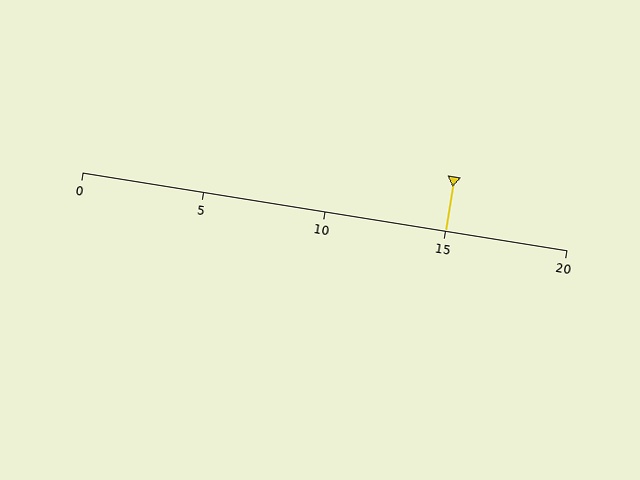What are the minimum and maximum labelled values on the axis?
The axis runs from 0 to 20.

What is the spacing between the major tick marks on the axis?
The major ticks are spaced 5 apart.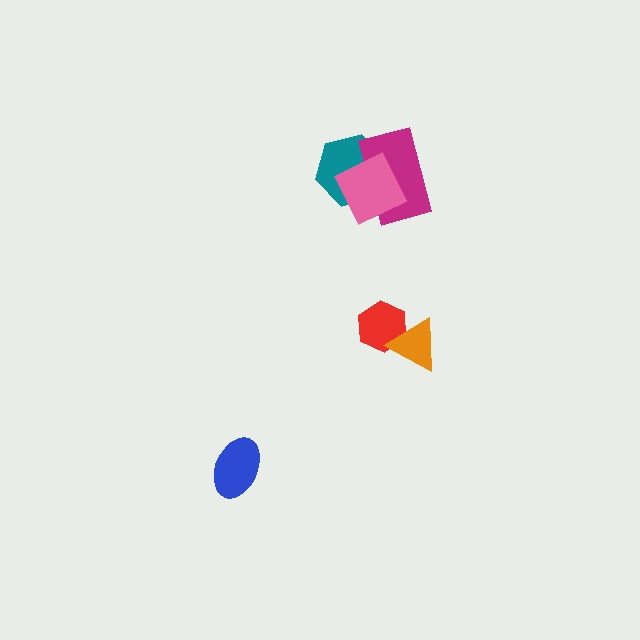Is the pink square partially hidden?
No, no other shape covers it.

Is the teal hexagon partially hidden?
Yes, it is partially covered by another shape.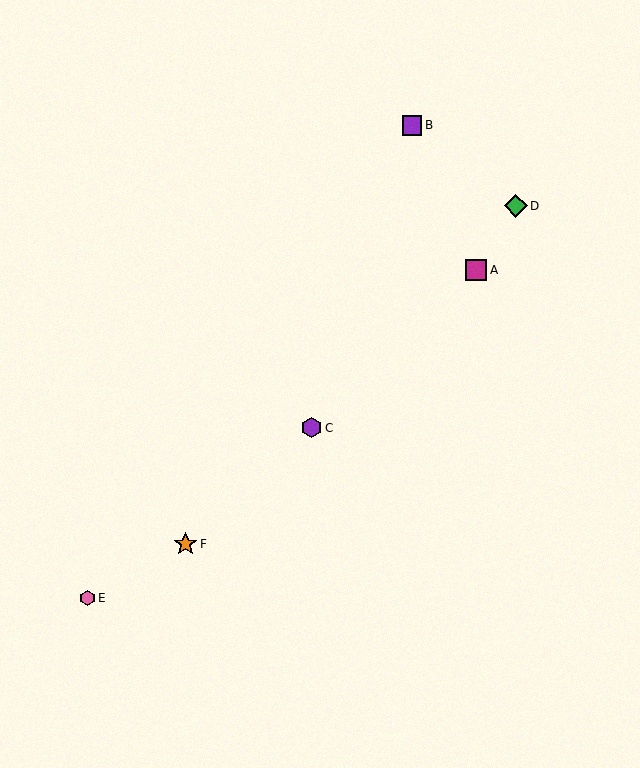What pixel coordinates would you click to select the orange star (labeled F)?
Click at (185, 544) to select the orange star F.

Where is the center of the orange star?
The center of the orange star is at (185, 544).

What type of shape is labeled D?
Shape D is a green diamond.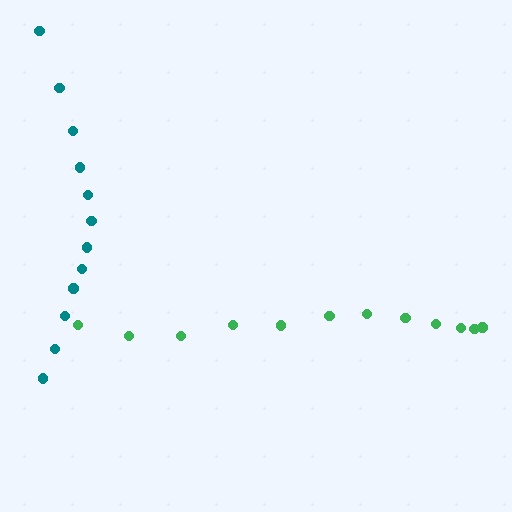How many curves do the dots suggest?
There are 2 distinct paths.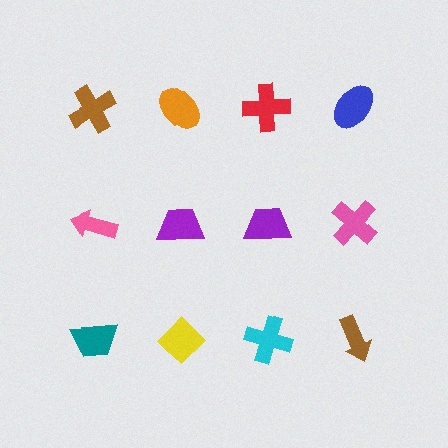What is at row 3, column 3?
A cyan cross.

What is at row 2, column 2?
A purple trapezoid.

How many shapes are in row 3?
4 shapes.